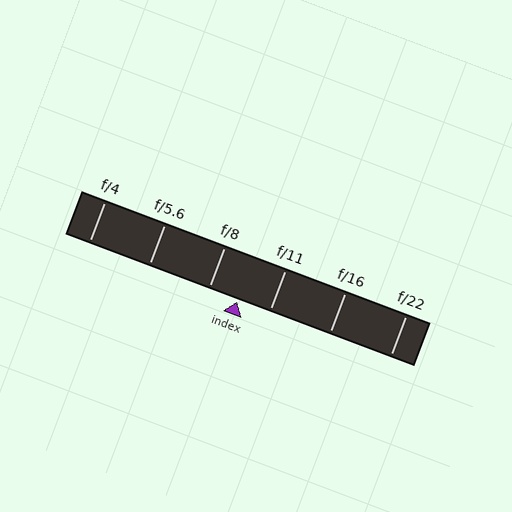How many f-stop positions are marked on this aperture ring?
There are 6 f-stop positions marked.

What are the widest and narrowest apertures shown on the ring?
The widest aperture shown is f/4 and the narrowest is f/22.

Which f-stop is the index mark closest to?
The index mark is closest to f/8.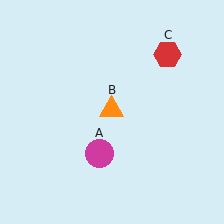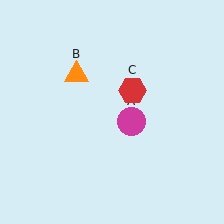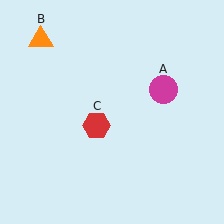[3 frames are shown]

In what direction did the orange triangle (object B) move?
The orange triangle (object B) moved up and to the left.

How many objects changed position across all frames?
3 objects changed position: magenta circle (object A), orange triangle (object B), red hexagon (object C).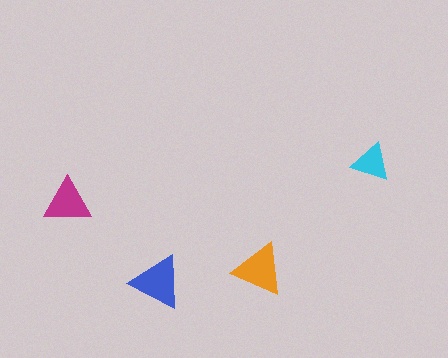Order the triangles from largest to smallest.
the blue one, the orange one, the magenta one, the cyan one.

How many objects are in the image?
There are 4 objects in the image.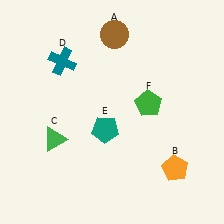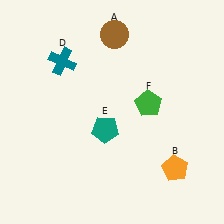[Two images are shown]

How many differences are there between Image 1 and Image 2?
There is 1 difference between the two images.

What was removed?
The green triangle (C) was removed in Image 2.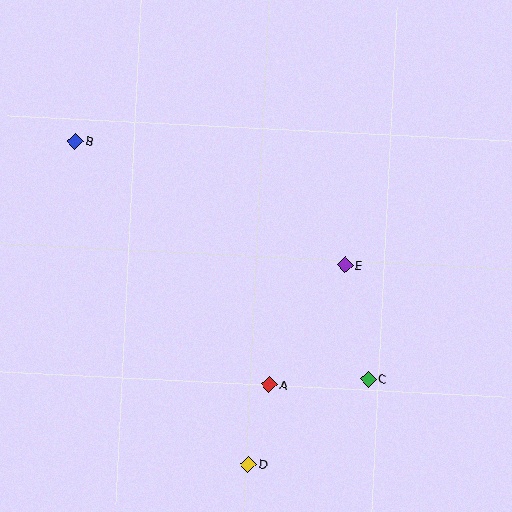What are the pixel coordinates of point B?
Point B is at (75, 141).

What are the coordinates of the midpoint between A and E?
The midpoint between A and E is at (307, 325).